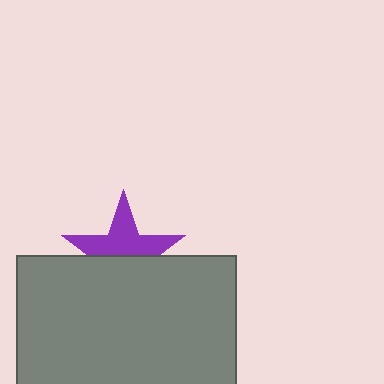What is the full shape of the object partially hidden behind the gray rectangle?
The partially hidden object is a purple star.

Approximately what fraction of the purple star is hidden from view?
Roughly 47% of the purple star is hidden behind the gray rectangle.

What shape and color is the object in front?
The object in front is a gray rectangle.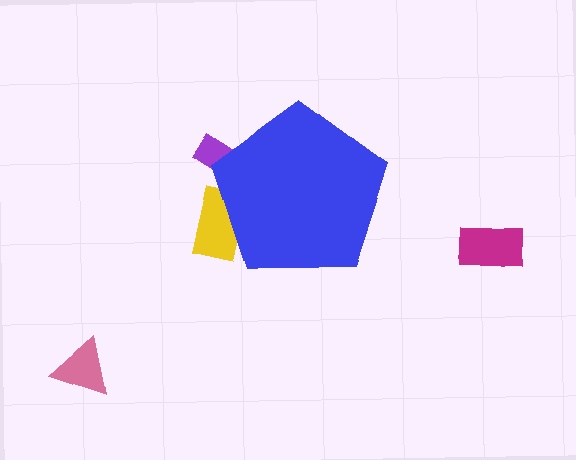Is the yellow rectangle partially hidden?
Yes, the yellow rectangle is partially hidden behind the blue pentagon.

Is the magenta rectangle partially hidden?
No, the magenta rectangle is fully visible.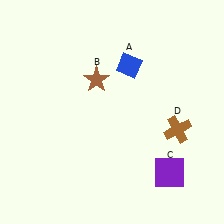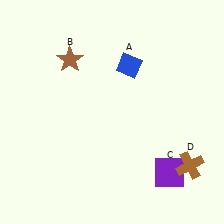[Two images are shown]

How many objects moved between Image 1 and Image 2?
2 objects moved between the two images.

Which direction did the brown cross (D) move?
The brown cross (D) moved down.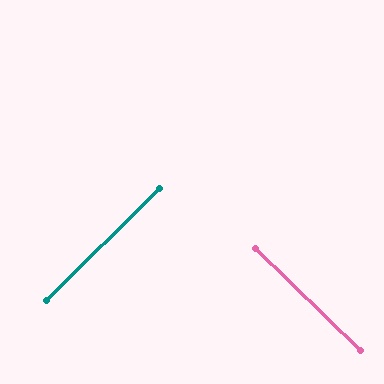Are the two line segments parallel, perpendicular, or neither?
Perpendicular — they meet at approximately 89°.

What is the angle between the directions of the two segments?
Approximately 89 degrees.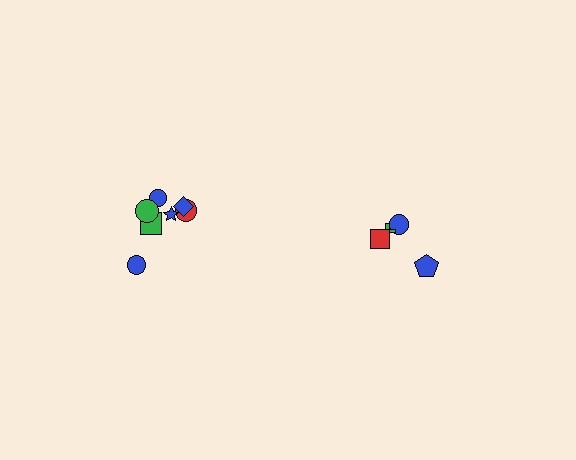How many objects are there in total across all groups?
There are 11 objects.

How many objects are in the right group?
There are 4 objects.